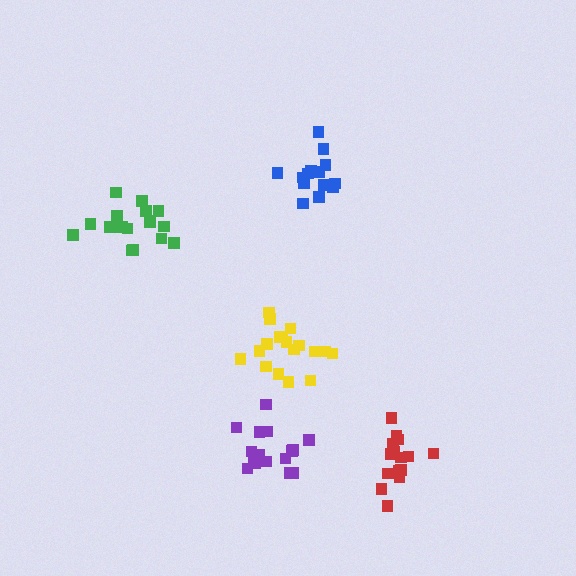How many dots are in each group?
Group 1: 17 dots, Group 2: 16 dots, Group 3: 14 dots, Group 4: 15 dots, Group 5: 18 dots (80 total).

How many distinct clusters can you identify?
There are 5 distinct clusters.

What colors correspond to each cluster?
The clusters are colored: green, purple, blue, red, yellow.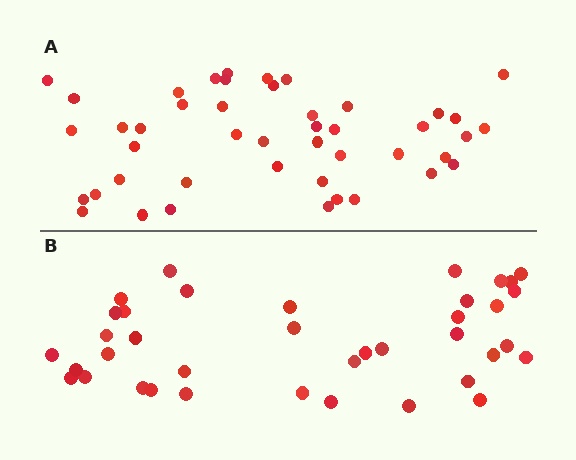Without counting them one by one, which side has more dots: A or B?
Region A (the top region) has more dots.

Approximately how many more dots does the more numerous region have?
Region A has roughly 8 or so more dots than region B.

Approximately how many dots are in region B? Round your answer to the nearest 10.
About 40 dots. (The exact count is 38, which rounds to 40.)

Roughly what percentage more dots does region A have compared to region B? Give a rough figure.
About 20% more.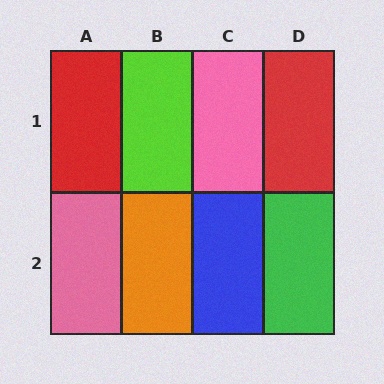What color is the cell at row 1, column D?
Red.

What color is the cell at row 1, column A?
Red.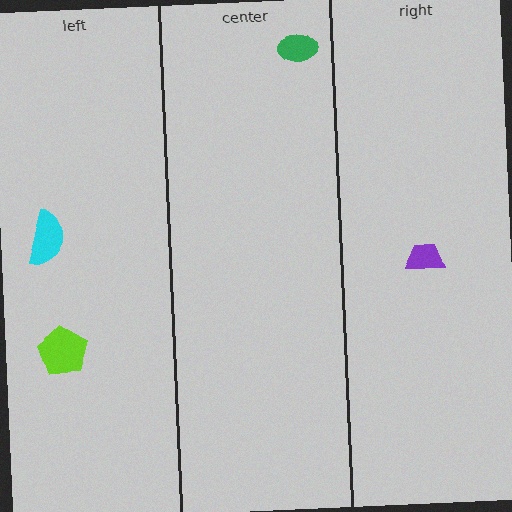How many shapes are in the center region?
1.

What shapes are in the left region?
The lime pentagon, the cyan semicircle.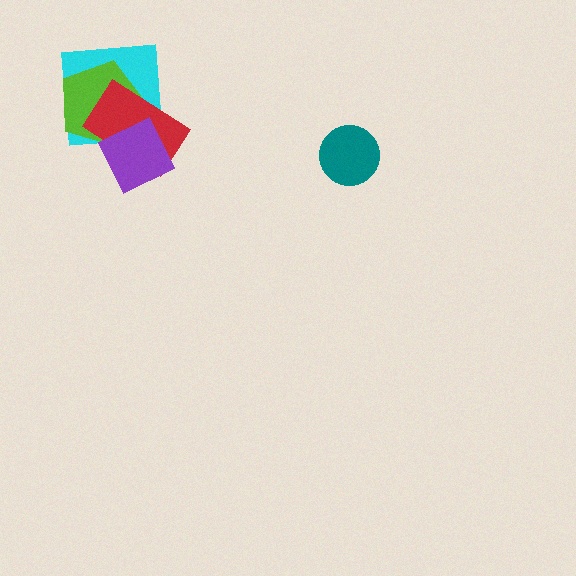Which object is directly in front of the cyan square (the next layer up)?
The lime pentagon is directly in front of the cyan square.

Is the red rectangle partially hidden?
Yes, it is partially covered by another shape.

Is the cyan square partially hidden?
Yes, it is partially covered by another shape.